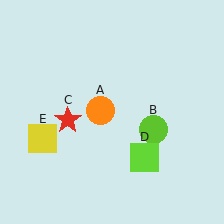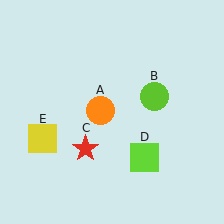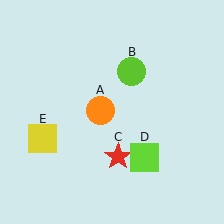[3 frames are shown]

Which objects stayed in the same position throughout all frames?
Orange circle (object A) and lime square (object D) and yellow square (object E) remained stationary.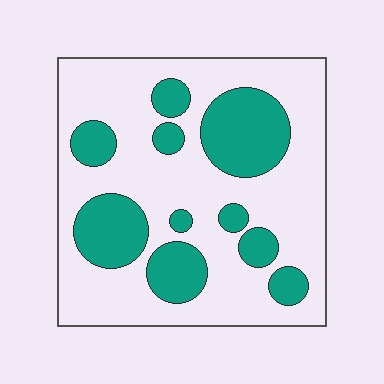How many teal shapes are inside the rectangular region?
10.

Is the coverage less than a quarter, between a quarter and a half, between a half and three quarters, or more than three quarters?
Between a quarter and a half.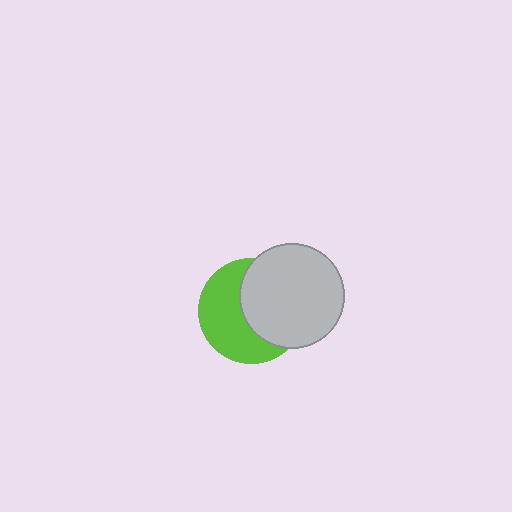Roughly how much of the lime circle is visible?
About half of it is visible (roughly 51%).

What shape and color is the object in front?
The object in front is a light gray circle.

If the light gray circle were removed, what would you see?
You would see the complete lime circle.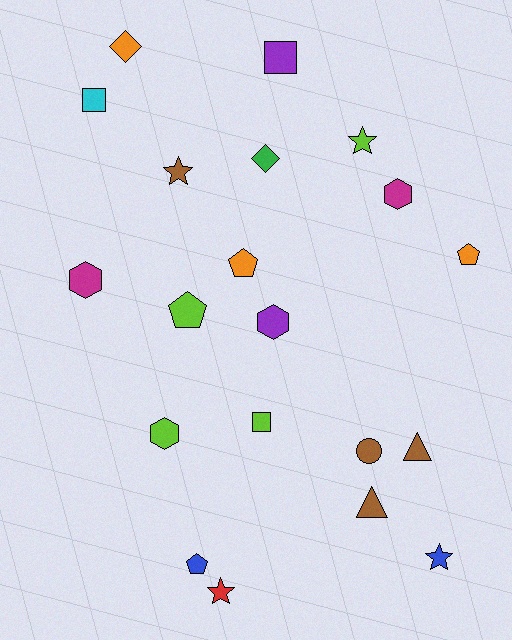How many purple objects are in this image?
There are 2 purple objects.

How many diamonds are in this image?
There are 2 diamonds.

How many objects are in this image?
There are 20 objects.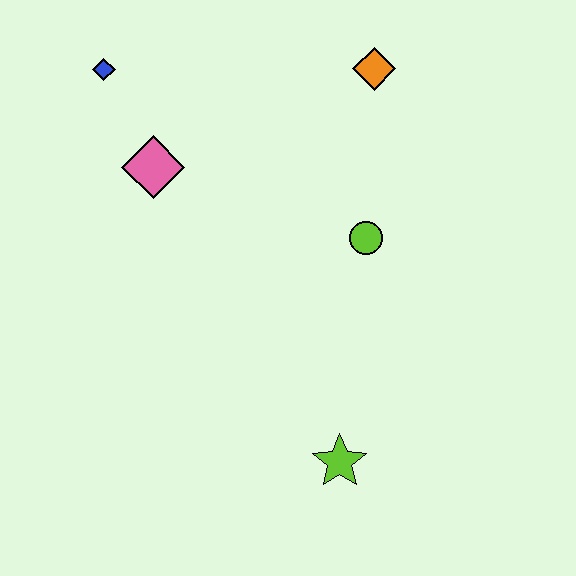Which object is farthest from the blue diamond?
The lime star is farthest from the blue diamond.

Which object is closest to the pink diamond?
The blue diamond is closest to the pink diamond.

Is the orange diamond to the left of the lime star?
No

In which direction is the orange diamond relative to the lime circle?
The orange diamond is above the lime circle.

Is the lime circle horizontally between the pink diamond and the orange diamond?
Yes